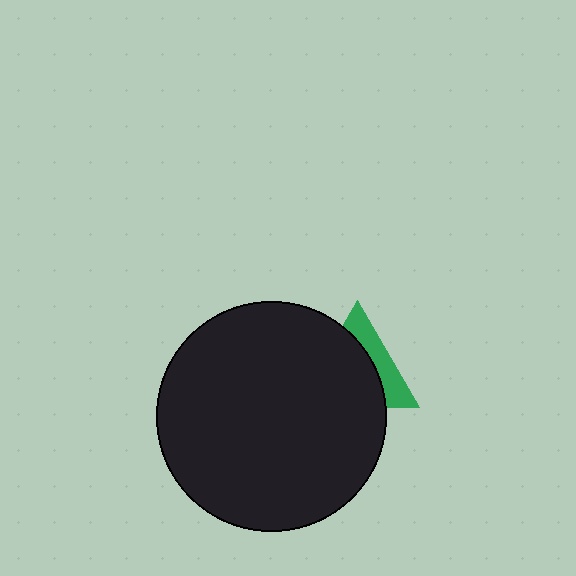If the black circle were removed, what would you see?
You would see the complete green triangle.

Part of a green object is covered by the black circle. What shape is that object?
It is a triangle.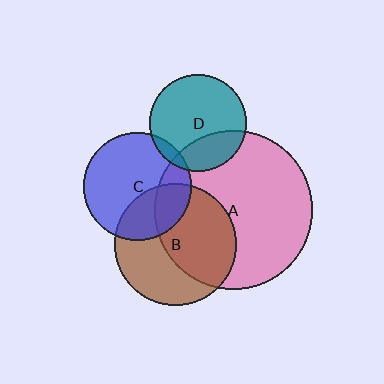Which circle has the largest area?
Circle A (pink).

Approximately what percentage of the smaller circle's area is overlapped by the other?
Approximately 25%.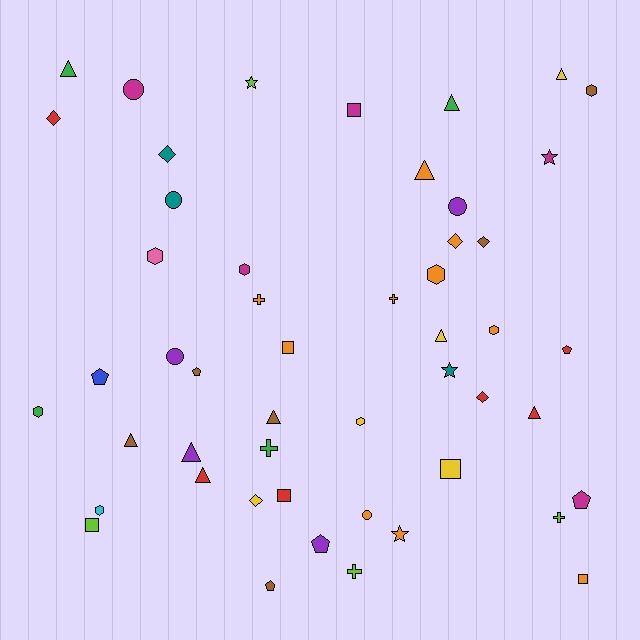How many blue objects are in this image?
There is 1 blue object.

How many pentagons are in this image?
There are 6 pentagons.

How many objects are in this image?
There are 50 objects.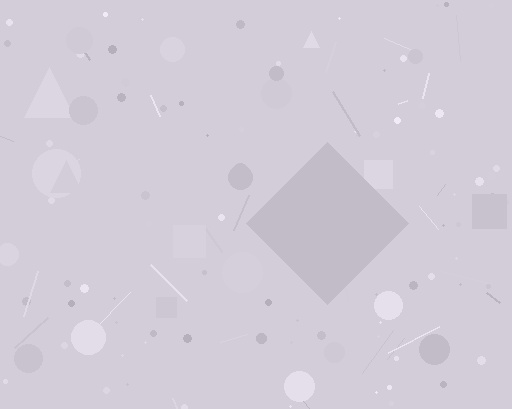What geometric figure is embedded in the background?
A diamond is embedded in the background.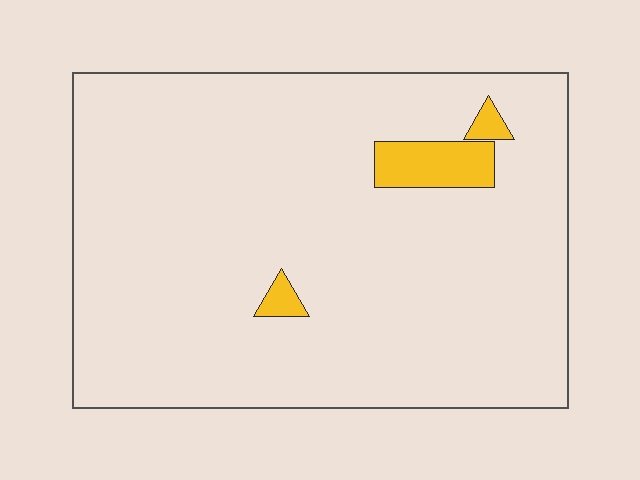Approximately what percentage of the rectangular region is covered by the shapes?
Approximately 5%.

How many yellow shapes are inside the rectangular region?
3.